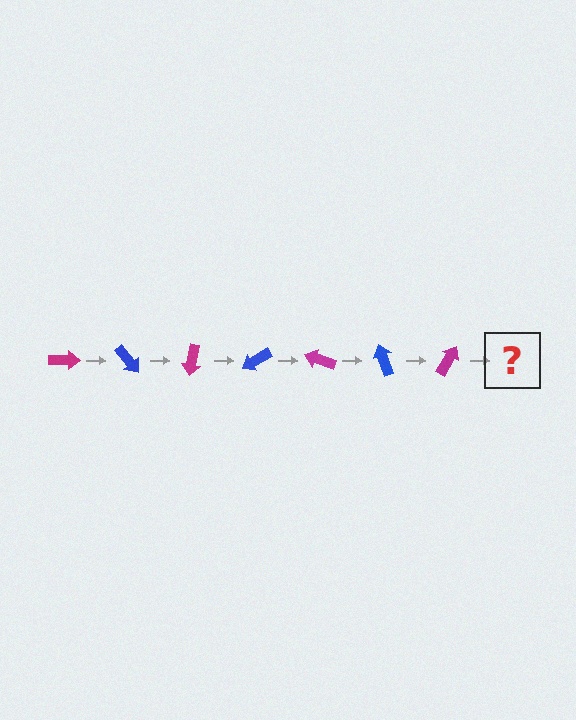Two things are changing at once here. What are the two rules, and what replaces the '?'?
The two rules are that it rotates 50 degrees each step and the color cycles through magenta and blue. The '?' should be a blue arrow, rotated 350 degrees from the start.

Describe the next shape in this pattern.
It should be a blue arrow, rotated 350 degrees from the start.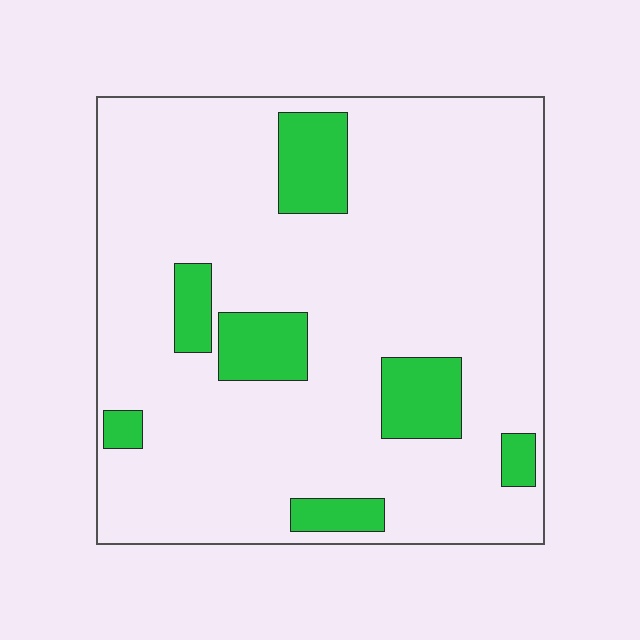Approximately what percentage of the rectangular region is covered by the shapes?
Approximately 15%.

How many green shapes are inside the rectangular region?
7.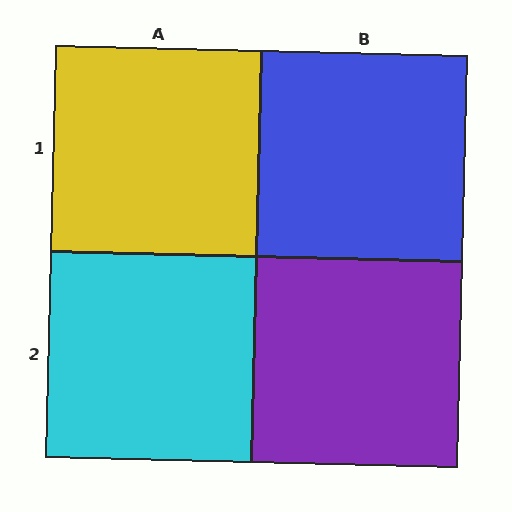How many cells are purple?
1 cell is purple.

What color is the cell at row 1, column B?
Blue.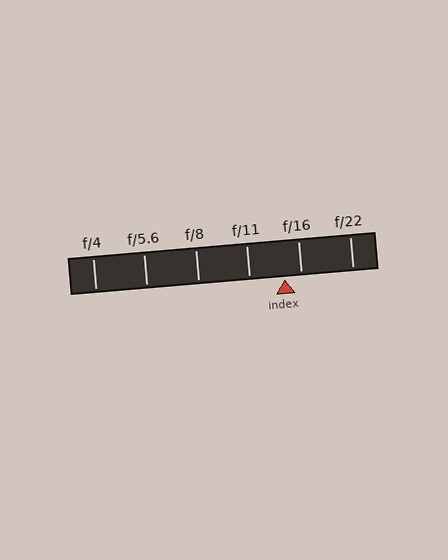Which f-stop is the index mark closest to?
The index mark is closest to f/16.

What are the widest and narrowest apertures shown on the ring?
The widest aperture shown is f/4 and the narrowest is f/22.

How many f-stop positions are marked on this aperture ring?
There are 6 f-stop positions marked.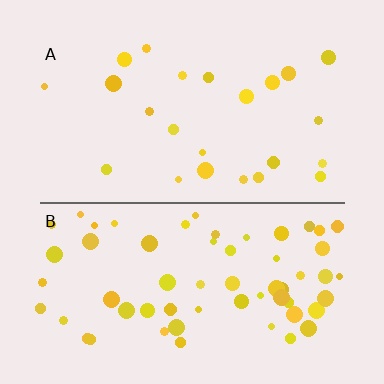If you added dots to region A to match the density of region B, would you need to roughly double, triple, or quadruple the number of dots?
Approximately triple.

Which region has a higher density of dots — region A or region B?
B (the bottom).